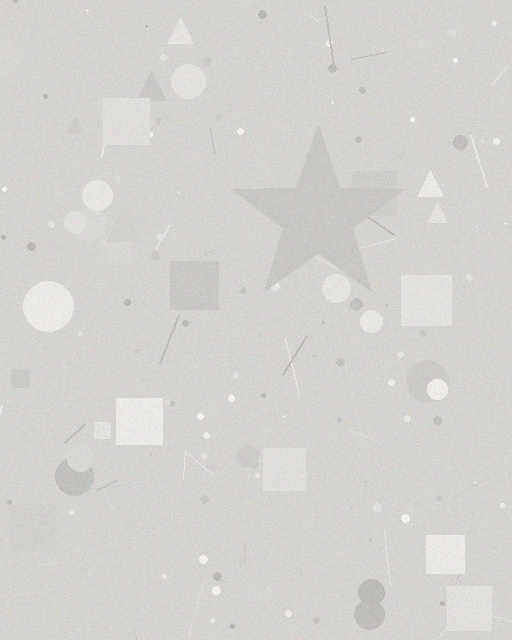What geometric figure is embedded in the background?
A star is embedded in the background.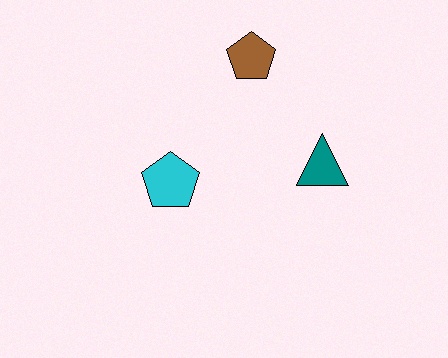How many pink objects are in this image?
There are no pink objects.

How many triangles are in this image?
There is 1 triangle.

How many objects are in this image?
There are 3 objects.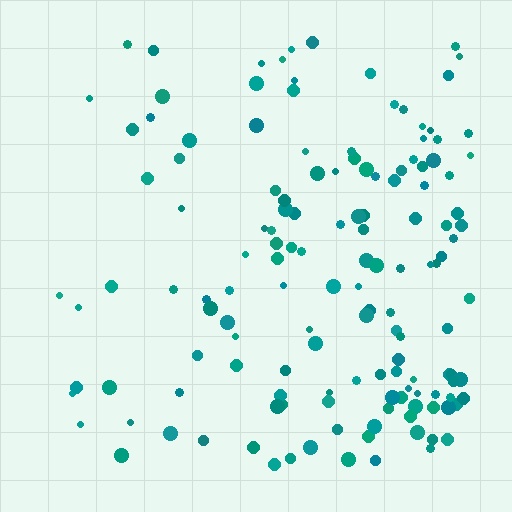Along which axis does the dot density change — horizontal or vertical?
Horizontal.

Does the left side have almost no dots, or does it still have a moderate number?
Still a moderate number, just noticeably fewer than the right.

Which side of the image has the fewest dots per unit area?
The left.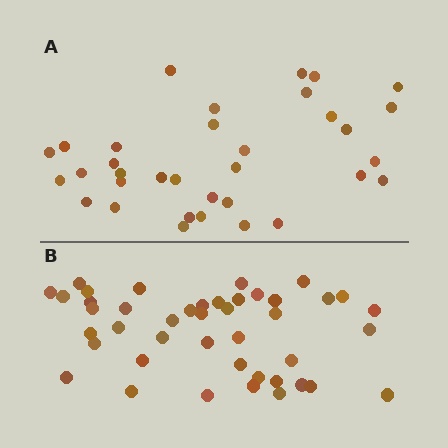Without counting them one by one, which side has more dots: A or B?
Region B (the bottom region) has more dots.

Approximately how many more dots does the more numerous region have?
Region B has roughly 8 or so more dots than region A.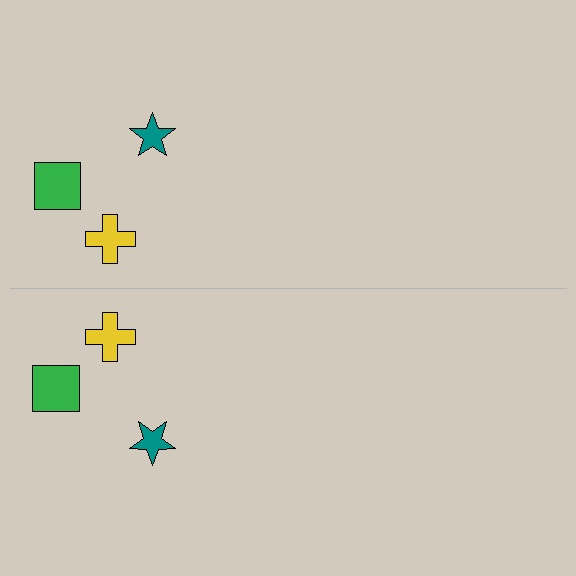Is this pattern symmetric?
Yes, this pattern has bilateral (reflection) symmetry.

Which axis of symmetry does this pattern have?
The pattern has a horizontal axis of symmetry running through the center of the image.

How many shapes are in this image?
There are 6 shapes in this image.